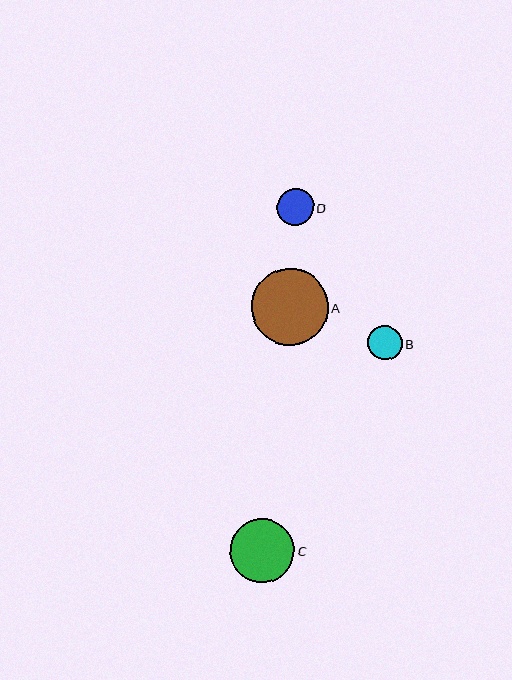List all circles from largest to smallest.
From largest to smallest: A, C, D, B.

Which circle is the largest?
Circle A is the largest with a size of approximately 77 pixels.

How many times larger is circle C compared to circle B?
Circle C is approximately 1.9 times the size of circle B.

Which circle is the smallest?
Circle B is the smallest with a size of approximately 34 pixels.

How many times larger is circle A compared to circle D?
Circle A is approximately 2.1 times the size of circle D.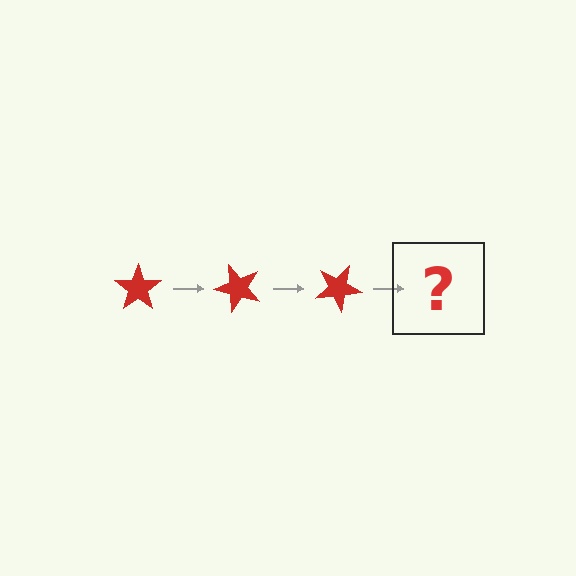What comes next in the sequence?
The next element should be a red star rotated 150 degrees.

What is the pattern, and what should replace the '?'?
The pattern is that the star rotates 50 degrees each step. The '?' should be a red star rotated 150 degrees.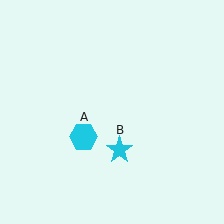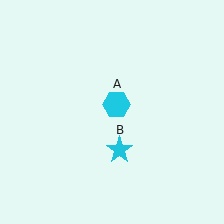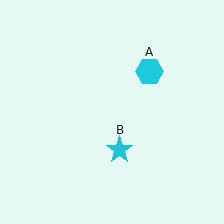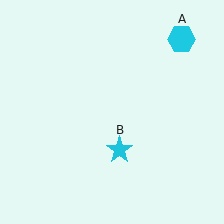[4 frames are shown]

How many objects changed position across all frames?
1 object changed position: cyan hexagon (object A).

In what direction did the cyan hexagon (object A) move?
The cyan hexagon (object A) moved up and to the right.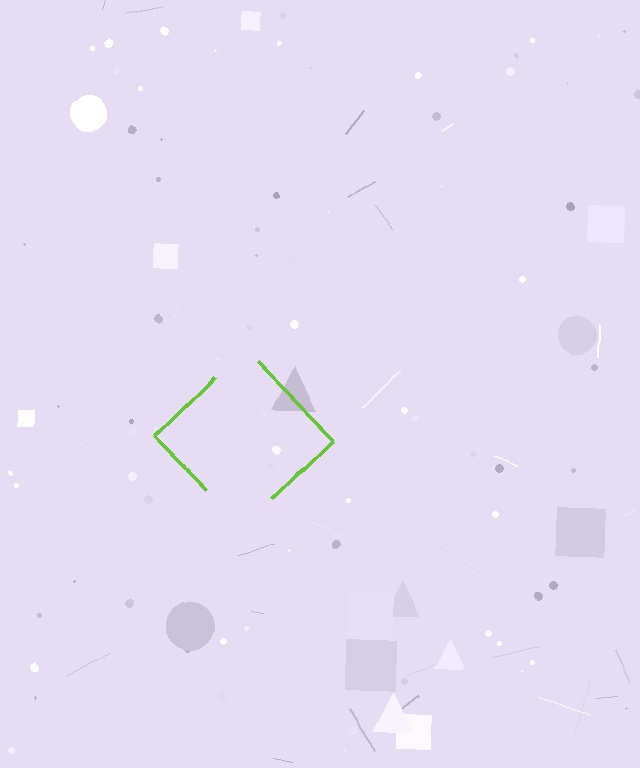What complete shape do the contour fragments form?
The contour fragments form a diamond.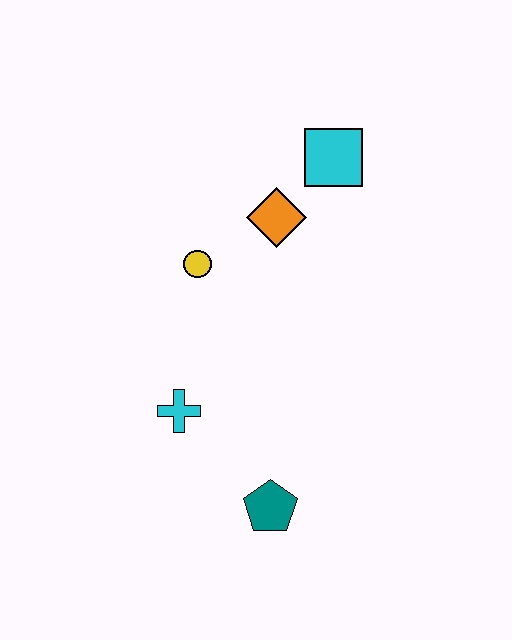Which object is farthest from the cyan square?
The teal pentagon is farthest from the cyan square.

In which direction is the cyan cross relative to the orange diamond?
The cyan cross is below the orange diamond.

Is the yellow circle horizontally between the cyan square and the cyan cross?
Yes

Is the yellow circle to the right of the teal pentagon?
No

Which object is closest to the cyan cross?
The teal pentagon is closest to the cyan cross.